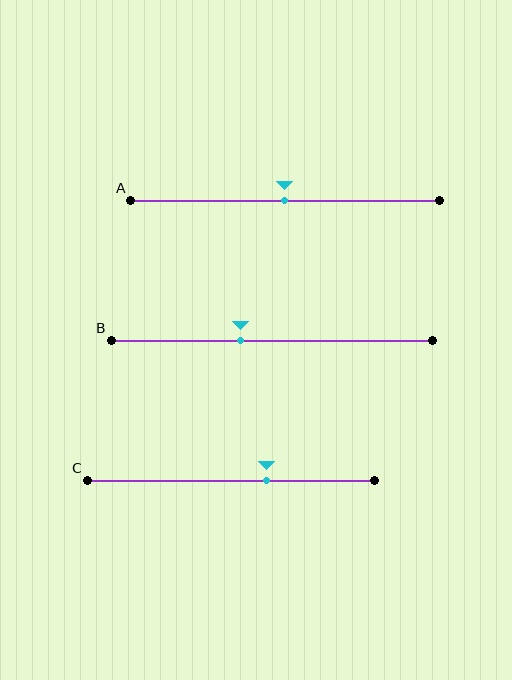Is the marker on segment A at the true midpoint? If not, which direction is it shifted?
Yes, the marker on segment A is at the true midpoint.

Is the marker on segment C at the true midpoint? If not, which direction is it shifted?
No, the marker on segment C is shifted to the right by about 12% of the segment length.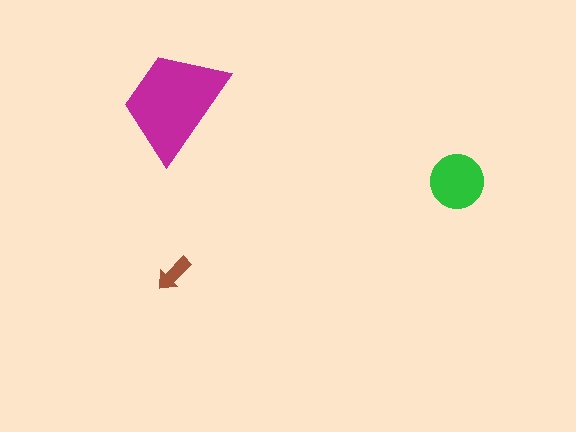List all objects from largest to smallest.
The magenta trapezoid, the green circle, the brown arrow.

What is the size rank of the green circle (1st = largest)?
2nd.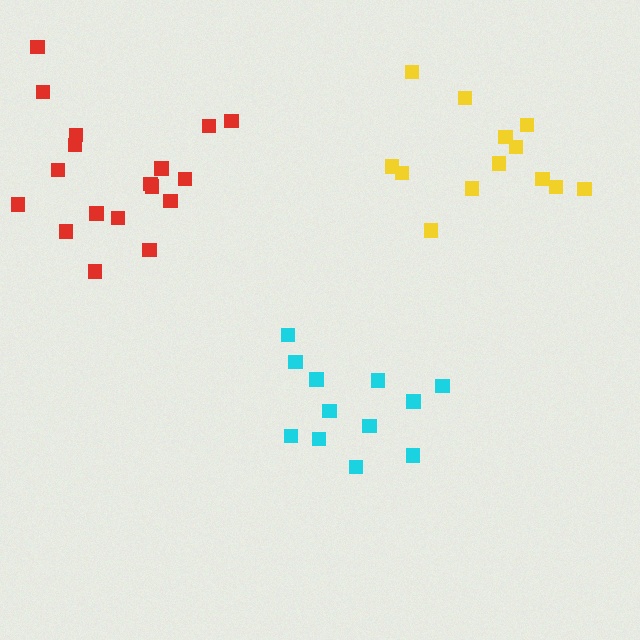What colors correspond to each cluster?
The clusters are colored: cyan, yellow, red.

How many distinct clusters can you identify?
There are 3 distinct clusters.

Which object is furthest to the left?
The red cluster is leftmost.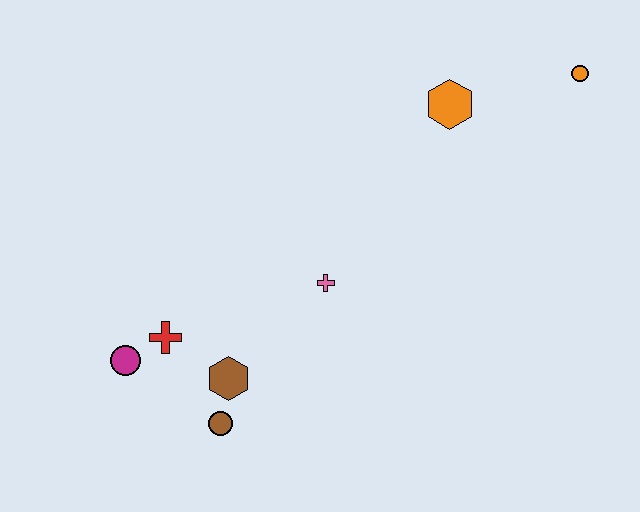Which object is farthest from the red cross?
The orange circle is farthest from the red cross.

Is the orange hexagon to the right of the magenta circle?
Yes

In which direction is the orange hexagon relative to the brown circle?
The orange hexagon is above the brown circle.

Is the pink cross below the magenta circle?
No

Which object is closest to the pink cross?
The brown hexagon is closest to the pink cross.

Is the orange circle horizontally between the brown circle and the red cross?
No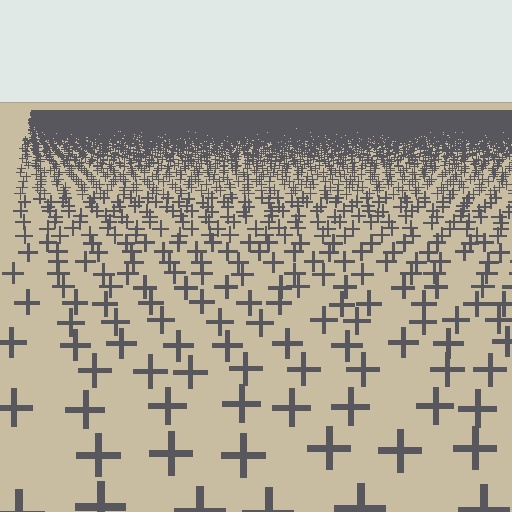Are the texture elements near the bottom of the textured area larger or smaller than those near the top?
Larger. Near the bottom, elements are closer to the viewer and appear at a bigger on-screen size.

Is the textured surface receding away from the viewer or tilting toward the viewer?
The surface is receding away from the viewer. Texture elements get smaller and denser toward the top.